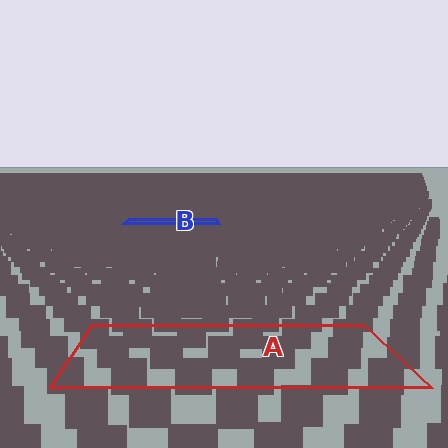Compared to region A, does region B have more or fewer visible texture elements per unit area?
Region B has more texture elements per unit area — they are packed more densely because it is farther away.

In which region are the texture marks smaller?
The texture marks are smaller in region B, because it is farther away.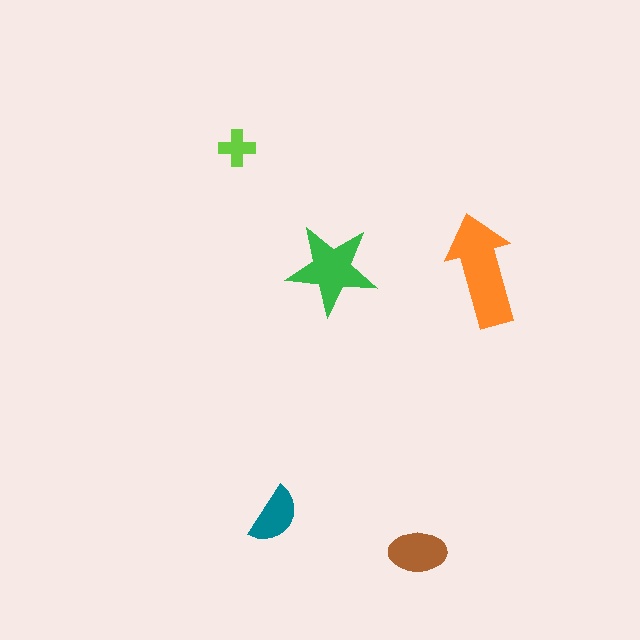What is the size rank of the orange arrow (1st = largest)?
1st.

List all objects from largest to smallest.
The orange arrow, the green star, the brown ellipse, the teal semicircle, the lime cross.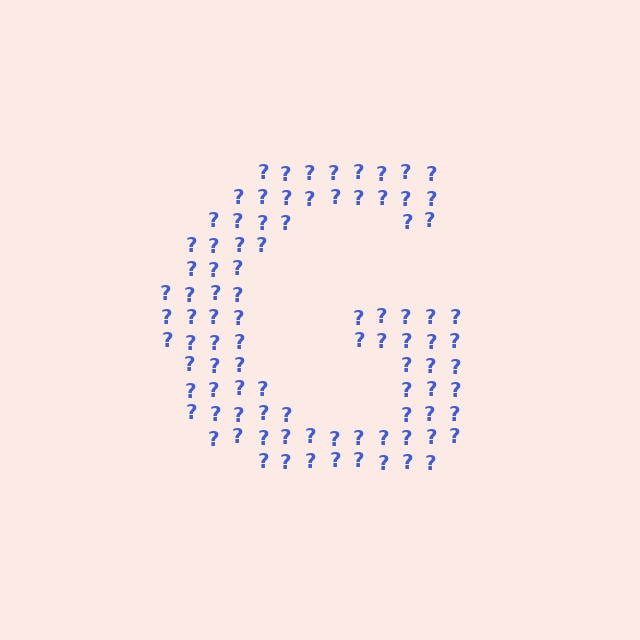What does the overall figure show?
The overall figure shows the letter G.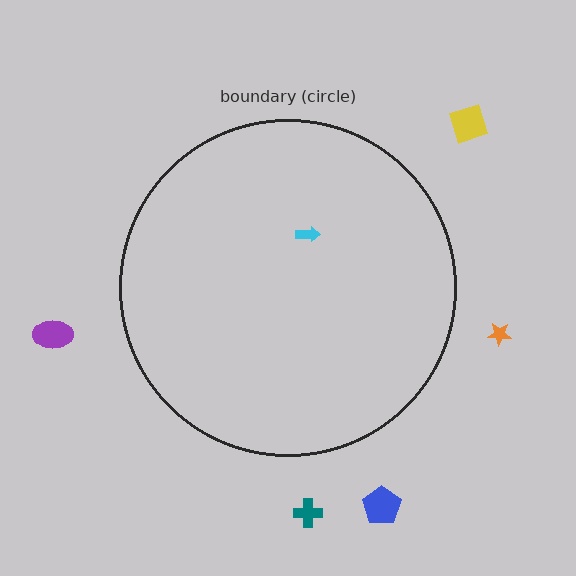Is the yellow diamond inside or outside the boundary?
Outside.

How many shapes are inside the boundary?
1 inside, 5 outside.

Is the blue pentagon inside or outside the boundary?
Outside.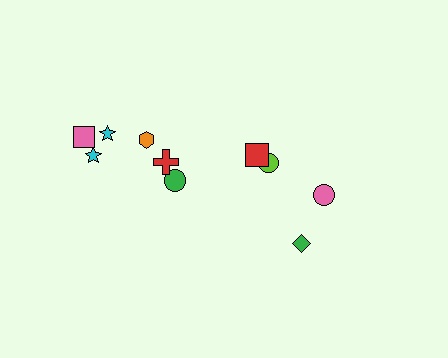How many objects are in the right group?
There are 4 objects.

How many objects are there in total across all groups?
There are 10 objects.